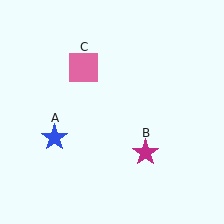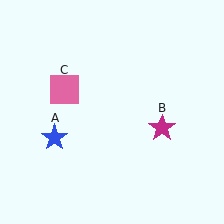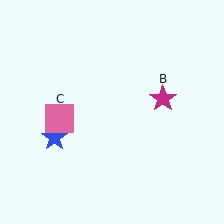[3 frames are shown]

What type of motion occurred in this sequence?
The magenta star (object B), pink square (object C) rotated counterclockwise around the center of the scene.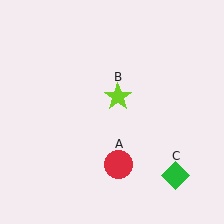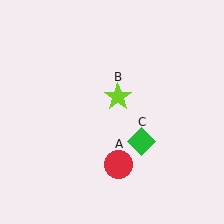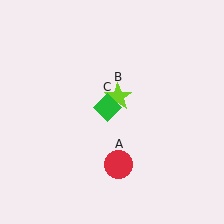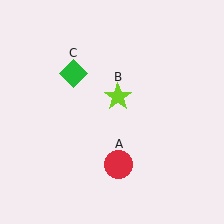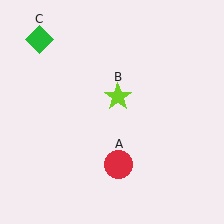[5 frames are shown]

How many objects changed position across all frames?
1 object changed position: green diamond (object C).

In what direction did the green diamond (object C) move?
The green diamond (object C) moved up and to the left.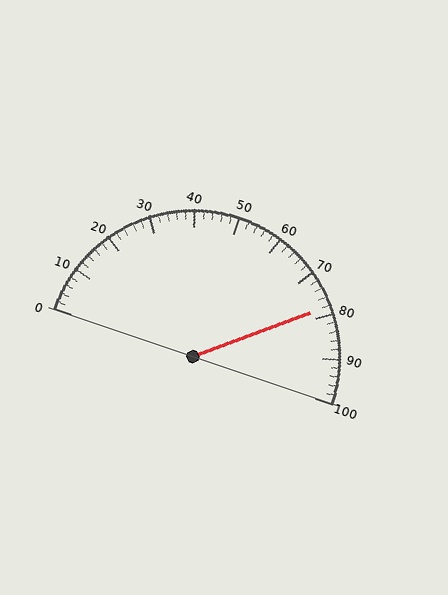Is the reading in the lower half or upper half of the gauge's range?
The reading is in the upper half of the range (0 to 100).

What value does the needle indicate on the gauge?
The needle indicates approximately 78.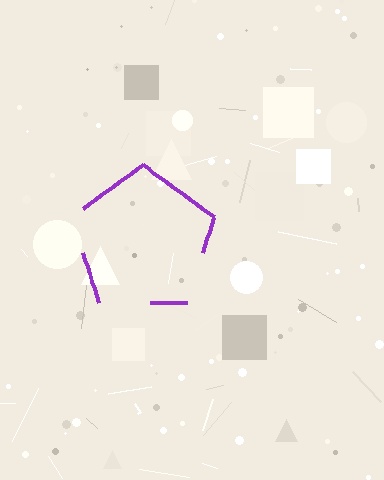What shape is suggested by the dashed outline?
The dashed outline suggests a pentagon.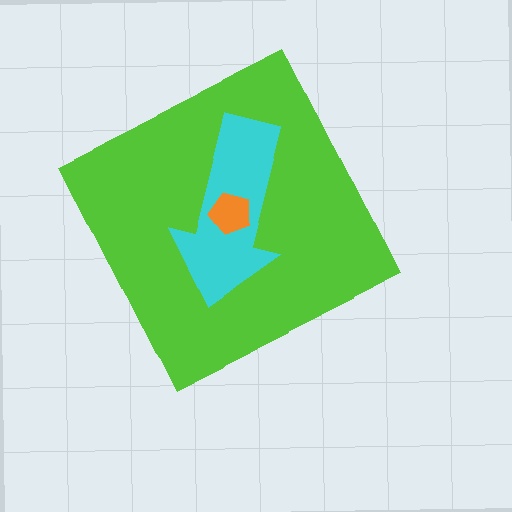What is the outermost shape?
The lime diamond.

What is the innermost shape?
The orange pentagon.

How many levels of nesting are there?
3.